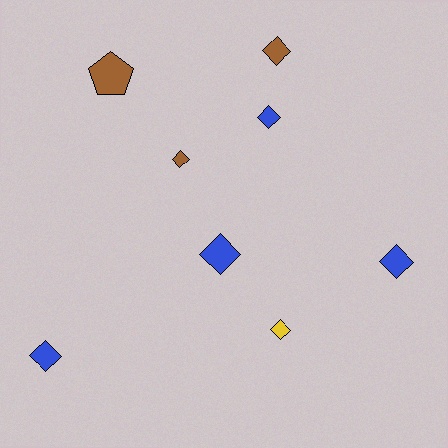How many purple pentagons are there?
There are no purple pentagons.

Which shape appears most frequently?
Diamond, with 7 objects.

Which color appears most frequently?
Blue, with 4 objects.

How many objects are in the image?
There are 8 objects.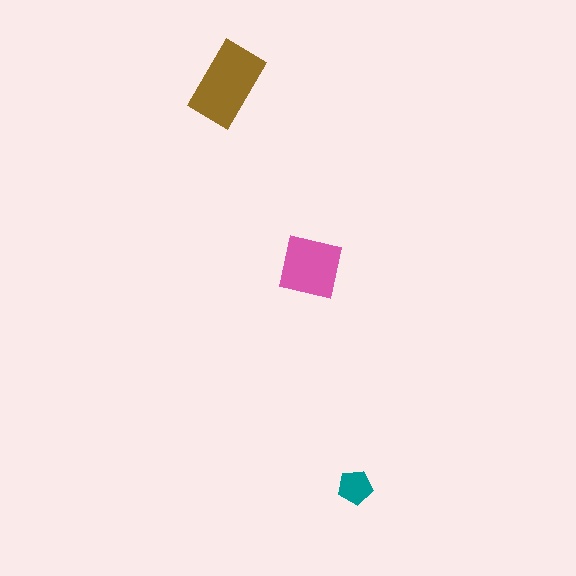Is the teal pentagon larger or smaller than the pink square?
Smaller.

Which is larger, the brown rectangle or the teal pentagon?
The brown rectangle.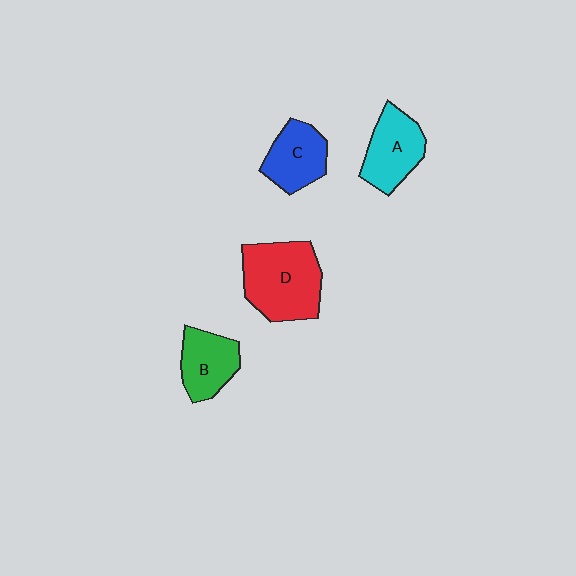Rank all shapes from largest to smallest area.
From largest to smallest: D (red), A (cyan), C (blue), B (green).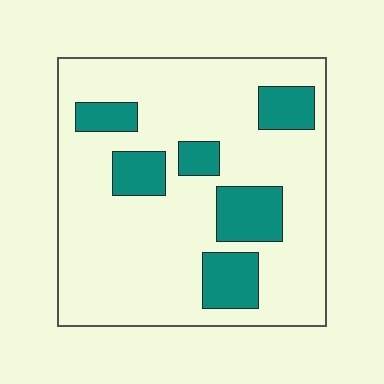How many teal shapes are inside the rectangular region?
6.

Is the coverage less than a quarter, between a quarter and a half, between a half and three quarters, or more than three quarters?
Less than a quarter.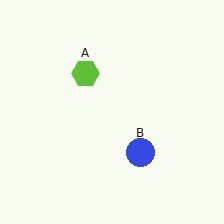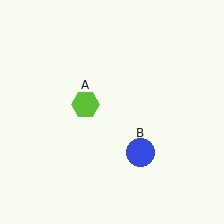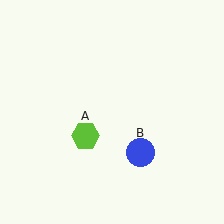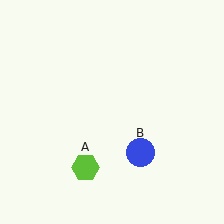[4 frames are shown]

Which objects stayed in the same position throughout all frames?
Blue circle (object B) remained stationary.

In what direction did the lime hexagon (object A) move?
The lime hexagon (object A) moved down.